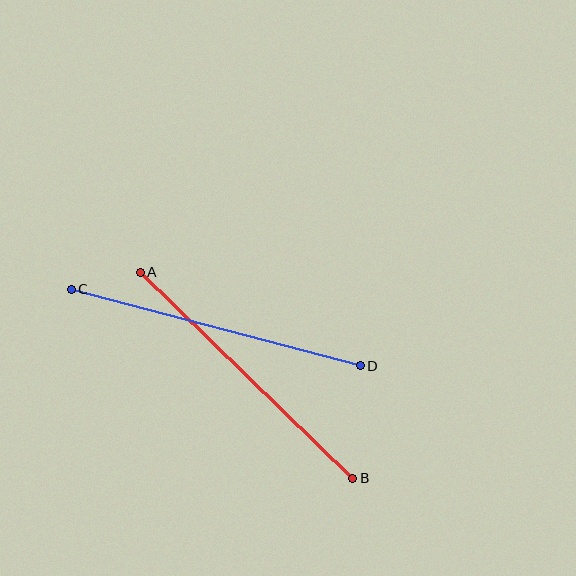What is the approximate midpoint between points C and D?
The midpoint is at approximately (216, 327) pixels.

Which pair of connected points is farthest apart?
Points C and D are farthest apart.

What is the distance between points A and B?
The distance is approximately 296 pixels.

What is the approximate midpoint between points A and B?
The midpoint is at approximately (246, 375) pixels.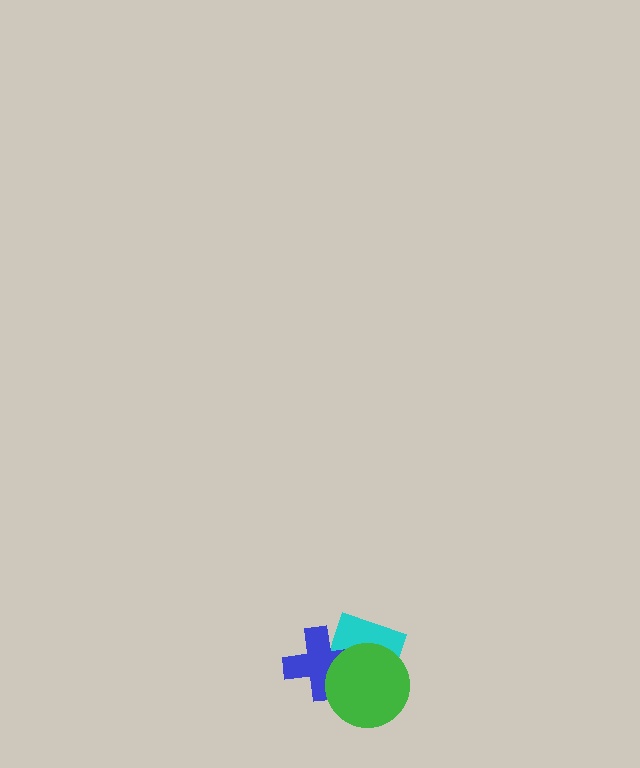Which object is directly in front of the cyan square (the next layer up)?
The blue cross is directly in front of the cyan square.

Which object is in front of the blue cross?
The green circle is in front of the blue cross.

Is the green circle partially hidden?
No, no other shape covers it.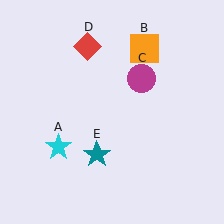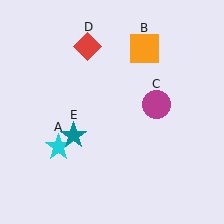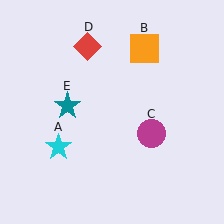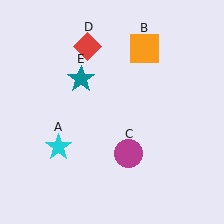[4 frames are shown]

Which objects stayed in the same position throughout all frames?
Cyan star (object A) and orange square (object B) and red diamond (object D) remained stationary.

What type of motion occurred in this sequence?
The magenta circle (object C), teal star (object E) rotated clockwise around the center of the scene.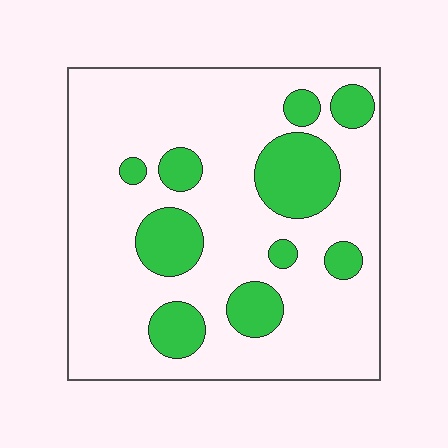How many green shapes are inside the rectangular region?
10.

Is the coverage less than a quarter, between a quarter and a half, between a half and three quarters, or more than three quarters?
Less than a quarter.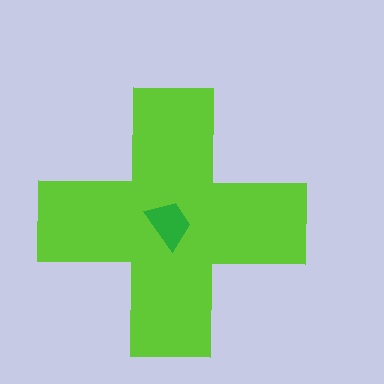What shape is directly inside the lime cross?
The green trapezoid.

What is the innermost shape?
The green trapezoid.